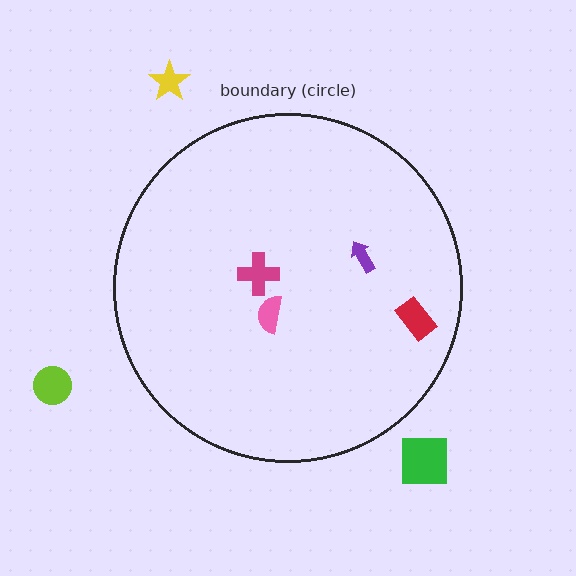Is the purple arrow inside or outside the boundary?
Inside.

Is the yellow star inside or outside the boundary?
Outside.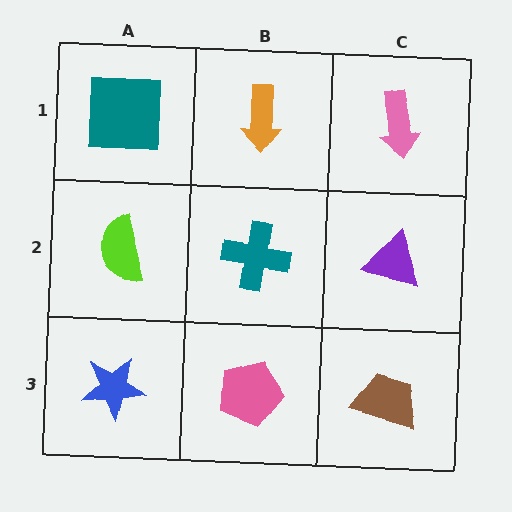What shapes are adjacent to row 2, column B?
An orange arrow (row 1, column B), a pink pentagon (row 3, column B), a lime semicircle (row 2, column A), a purple triangle (row 2, column C).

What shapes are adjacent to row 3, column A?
A lime semicircle (row 2, column A), a pink pentagon (row 3, column B).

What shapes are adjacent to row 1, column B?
A teal cross (row 2, column B), a teal square (row 1, column A), a pink arrow (row 1, column C).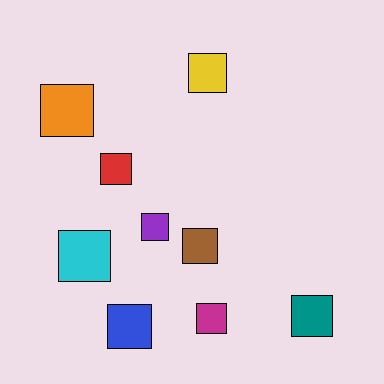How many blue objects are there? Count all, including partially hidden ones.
There is 1 blue object.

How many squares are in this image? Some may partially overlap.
There are 9 squares.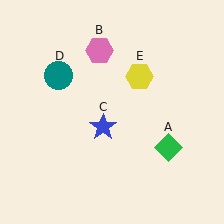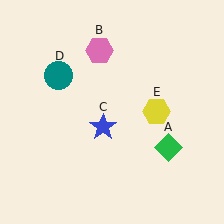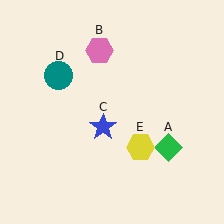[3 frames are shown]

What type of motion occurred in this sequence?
The yellow hexagon (object E) rotated clockwise around the center of the scene.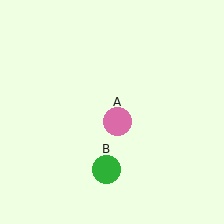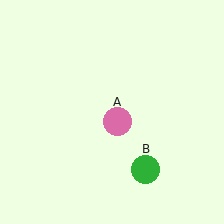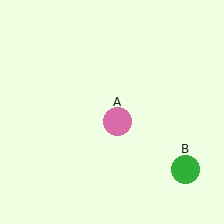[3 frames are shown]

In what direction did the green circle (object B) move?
The green circle (object B) moved right.